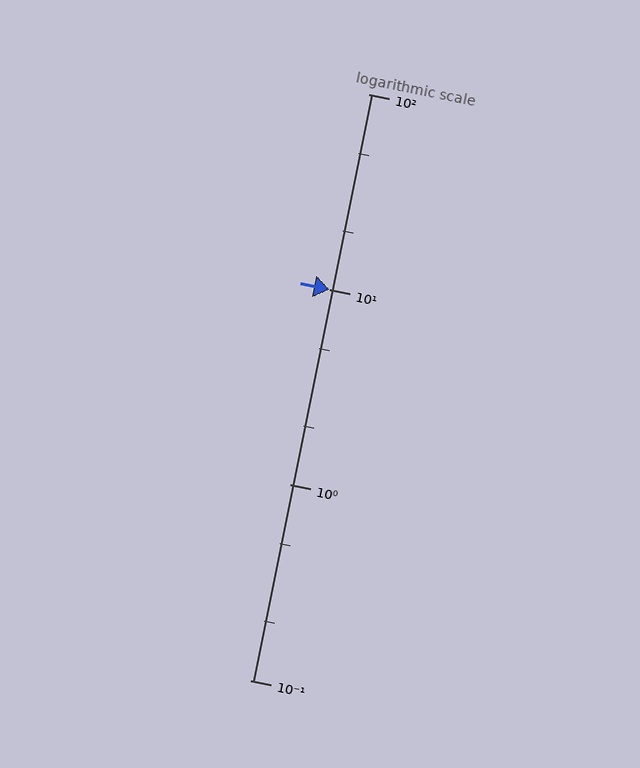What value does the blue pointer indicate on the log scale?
The pointer indicates approximately 10.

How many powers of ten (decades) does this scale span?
The scale spans 3 decades, from 0.1 to 100.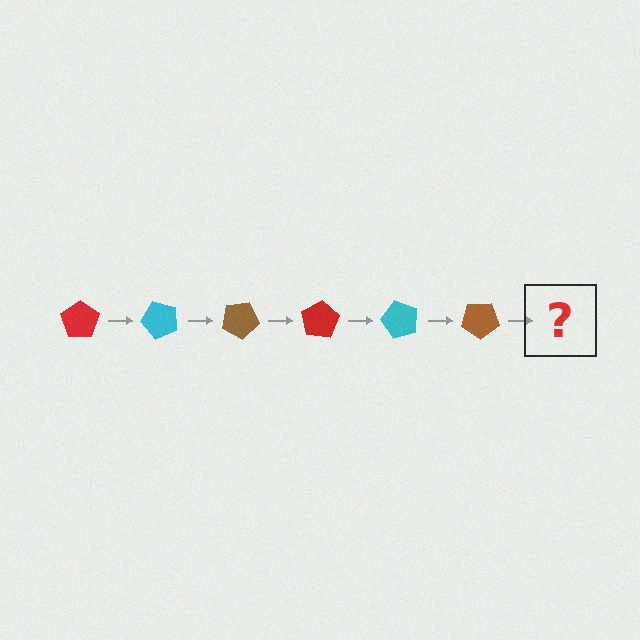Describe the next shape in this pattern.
It should be a red pentagon, rotated 300 degrees from the start.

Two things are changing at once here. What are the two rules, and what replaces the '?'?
The two rules are that it rotates 50 degrees each step and the color cycles through red, cyan, and brown. The '?' should be a red pentagon, rotated 300 degrees from the start.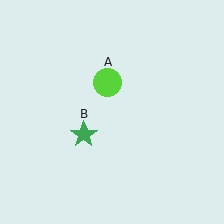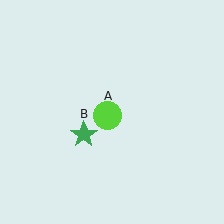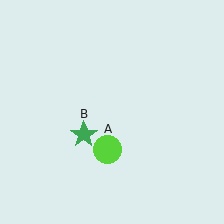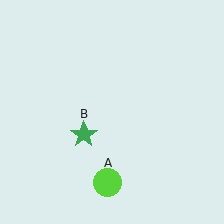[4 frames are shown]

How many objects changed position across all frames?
1 object changed position: lime circle (object A).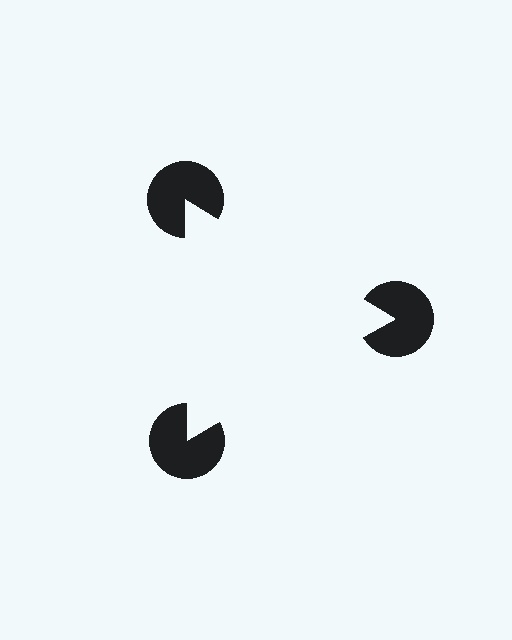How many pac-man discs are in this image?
There are 3 — one at each vertex of the illusory triangle.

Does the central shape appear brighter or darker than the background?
It typically appears slightly brighter than the background, even though no actual brightness change is drawn.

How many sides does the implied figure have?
3 sides.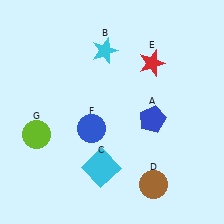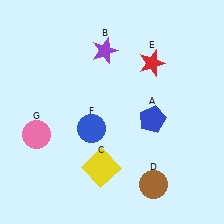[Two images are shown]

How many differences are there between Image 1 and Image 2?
There are 3 differences between the two images.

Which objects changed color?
B changed from cyan to purple. C changed from cyan to yellow. G changed from lime to pink.